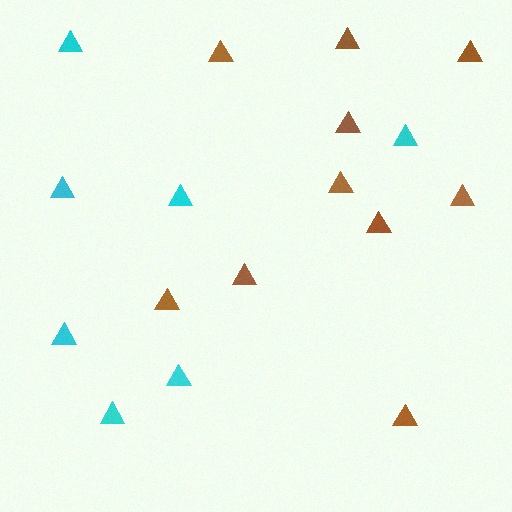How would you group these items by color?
There are 2 groups: one group of cyan triangles (7) and one group of brown triangles (10).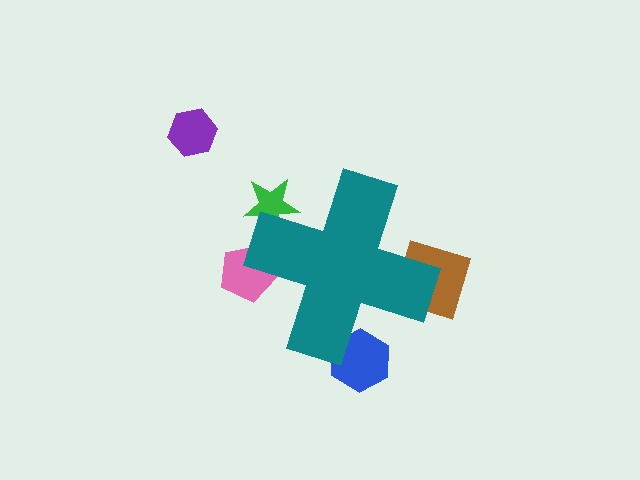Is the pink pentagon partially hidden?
Yes, the pink pentagon is partially hidden behind the teal cross.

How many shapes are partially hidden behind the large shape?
4 shapes are partially hidden.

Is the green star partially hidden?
Yes, the green star is partially hidden behind the teal cross.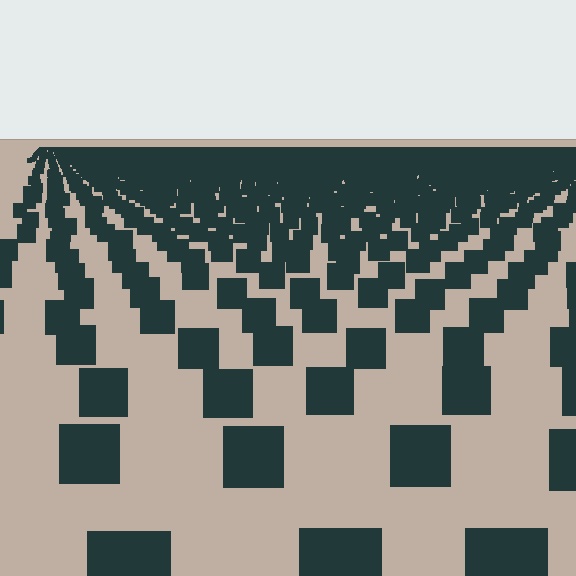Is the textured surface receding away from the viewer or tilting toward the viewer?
The surface is receding away from the viewer. Texture elements get smaller and denser toward the top.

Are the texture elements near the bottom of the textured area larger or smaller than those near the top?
Larger. Near the bottom, elements are closer to the viewer and appear at a bigger on-screen size.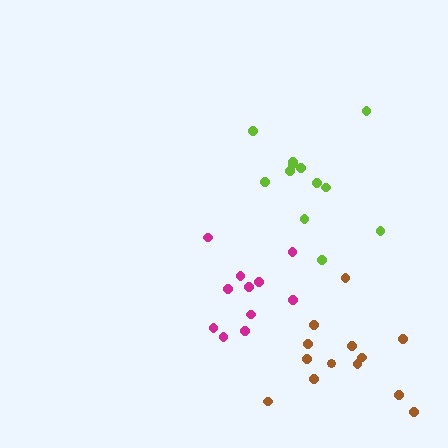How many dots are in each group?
Group 1: 11 dots, Group 2: 12 dots, Group 3: 13 dots (36 total).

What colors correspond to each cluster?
The clusters are colored: magenta, lime, brown.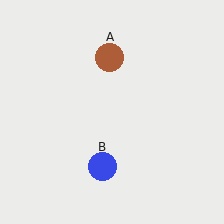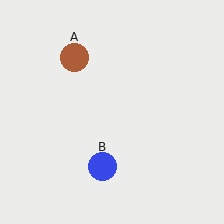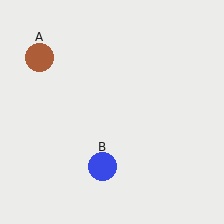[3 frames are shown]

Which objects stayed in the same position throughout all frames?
Blue circle (object B) remained stationary.